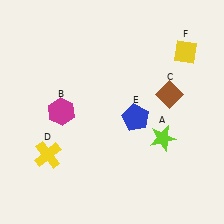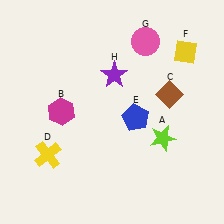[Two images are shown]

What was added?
A pink circle (G), a purple star (H) were added in Image 2.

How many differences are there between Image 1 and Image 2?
There are 2 differences between the two images.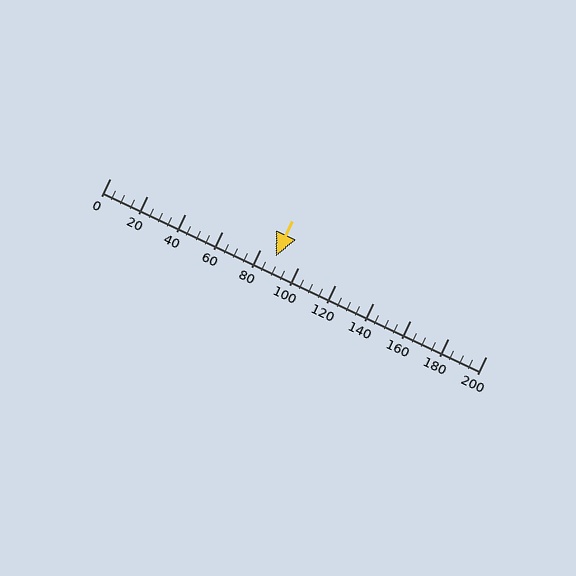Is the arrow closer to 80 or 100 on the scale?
The arrow is closer to 80.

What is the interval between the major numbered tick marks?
The major tick marks are spaced 20 units apart.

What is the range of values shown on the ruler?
The ruler shows values from 0 to 200.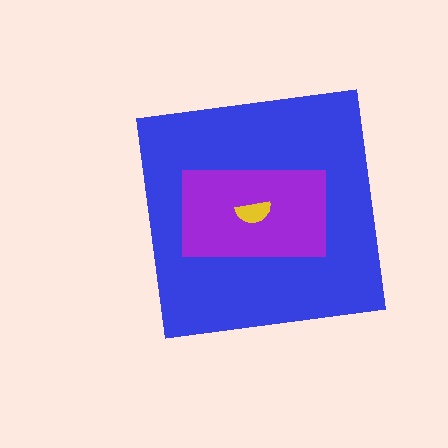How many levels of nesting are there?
3.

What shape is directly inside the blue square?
The purple rectangle.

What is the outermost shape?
The blue square.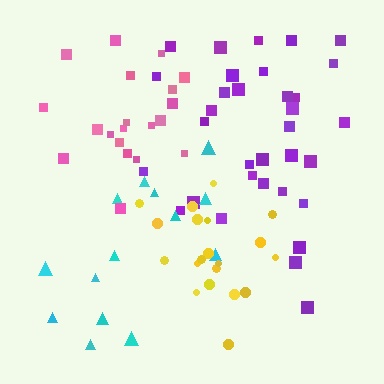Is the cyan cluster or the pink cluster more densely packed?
Pink.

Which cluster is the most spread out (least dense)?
Cyan.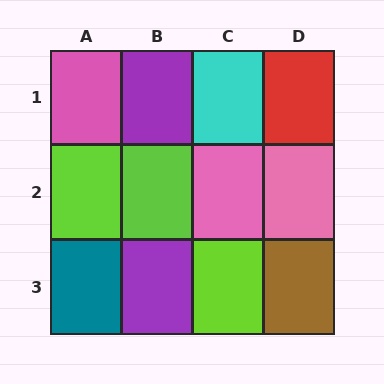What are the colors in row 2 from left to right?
Lime, lime, pink, pink.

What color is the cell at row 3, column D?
Brown.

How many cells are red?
1 cell is red.